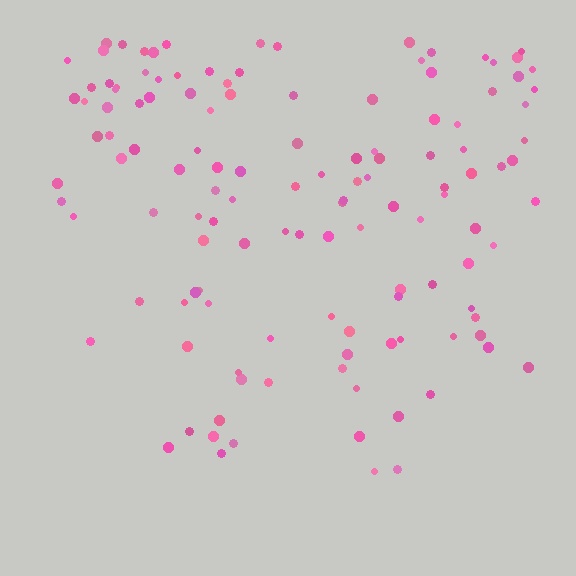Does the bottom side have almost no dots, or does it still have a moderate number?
Still a moderate number, just noticeably fewer than the top.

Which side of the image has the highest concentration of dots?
The top.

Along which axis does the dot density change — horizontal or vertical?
Vertical.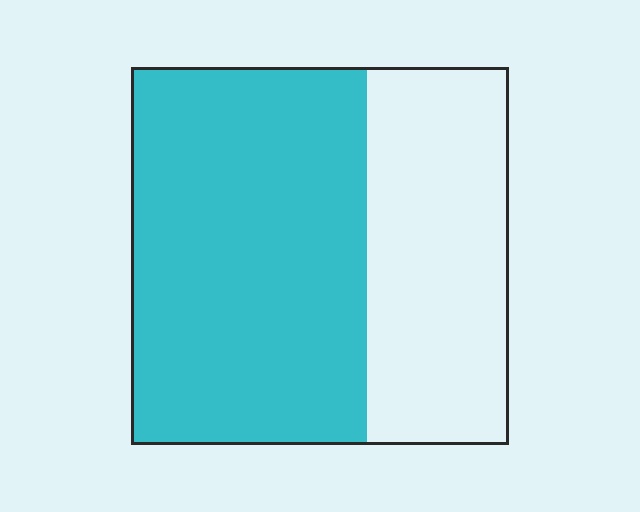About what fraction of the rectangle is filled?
About five eighths (5/8).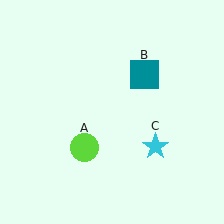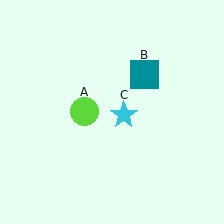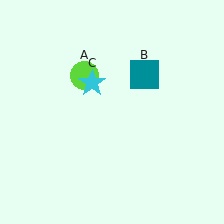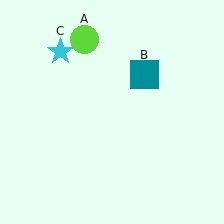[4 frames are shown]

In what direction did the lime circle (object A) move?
The lime circle (object A) moved up.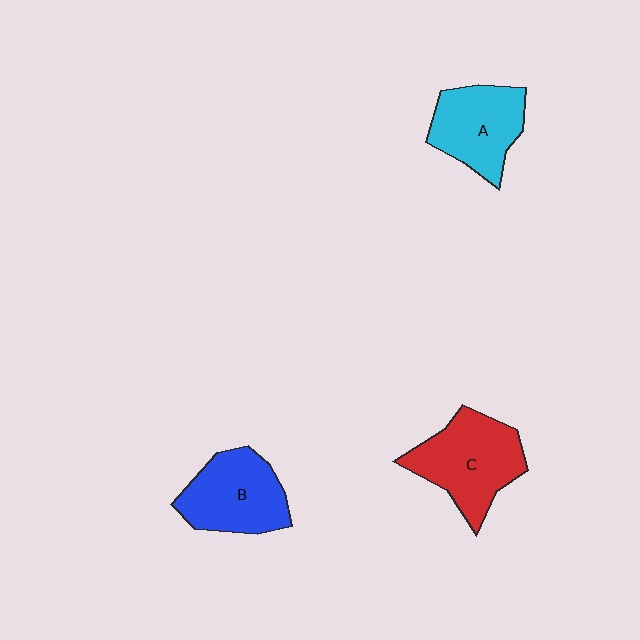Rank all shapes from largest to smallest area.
From largest to smallest: C (red), B (blue), A (cyan).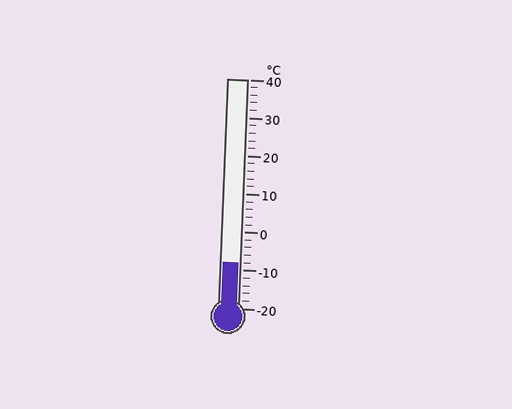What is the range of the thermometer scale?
The thermometer scale ranges from -20°C to 40°C.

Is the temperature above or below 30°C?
The temperature is below 30°C.